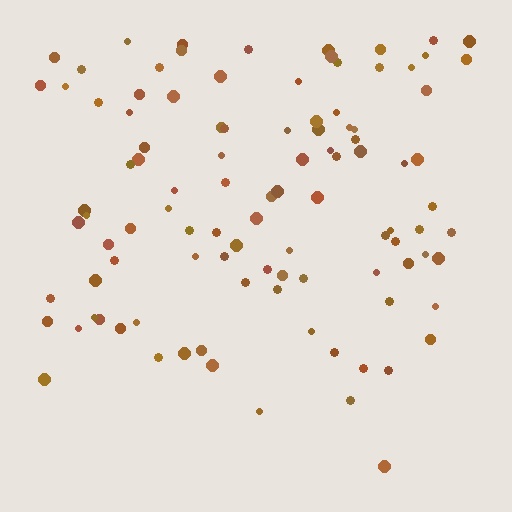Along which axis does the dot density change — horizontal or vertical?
Vertical.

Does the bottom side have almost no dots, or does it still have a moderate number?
Still a moderate number, just noticeably fewer than the top.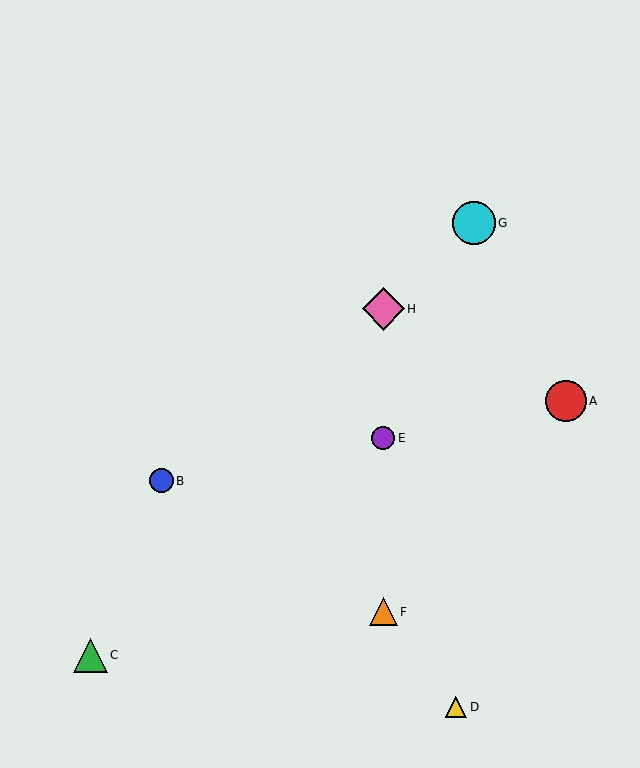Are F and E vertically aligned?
Yes, both are at x≈383.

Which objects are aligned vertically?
Objects E, F, H are aligned vertically.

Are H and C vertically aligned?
No, H is at x≈383 and C is at x≈90.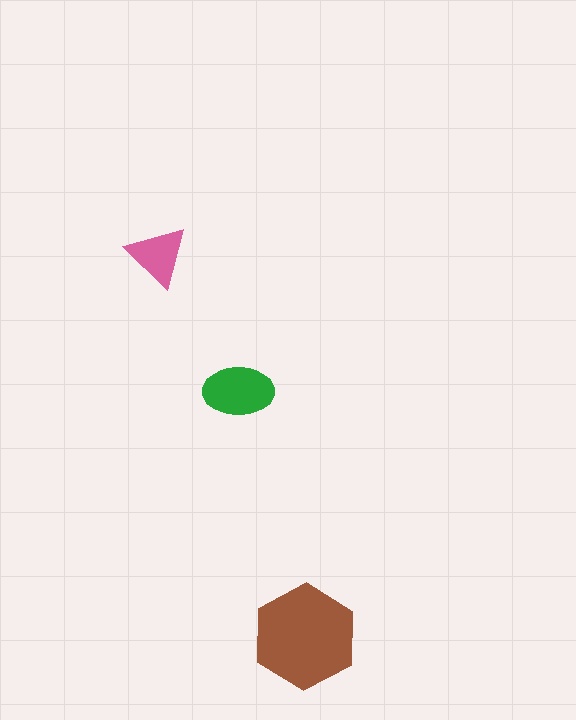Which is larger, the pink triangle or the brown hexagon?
The brown hexagon.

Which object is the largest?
The brown hexagon.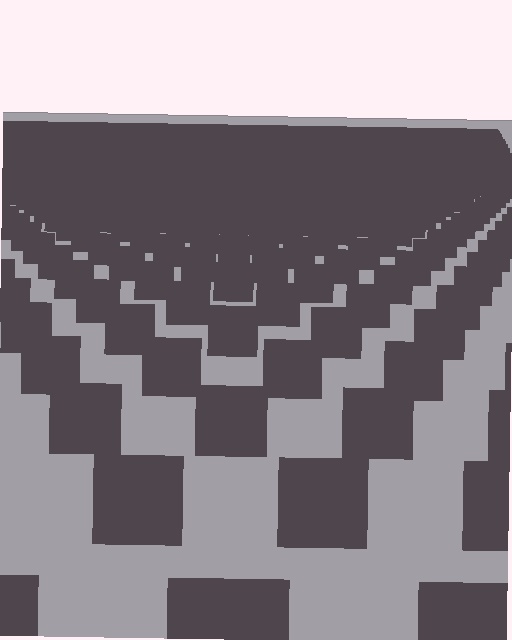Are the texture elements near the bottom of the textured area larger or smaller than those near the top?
Larger. Near the bottom, elements are closer to the viewer and appear at a bigger on-screen size.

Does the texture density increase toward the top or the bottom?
Density increases toward the top.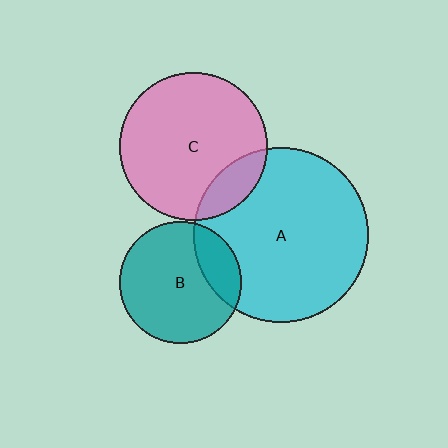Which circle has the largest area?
Circle A (cyan).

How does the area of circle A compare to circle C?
Approximately 1.4 times.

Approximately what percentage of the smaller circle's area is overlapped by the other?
Approximately 15%.